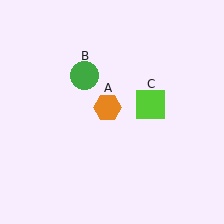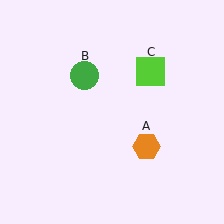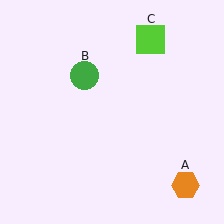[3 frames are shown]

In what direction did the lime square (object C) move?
The lime square (object C) moved up.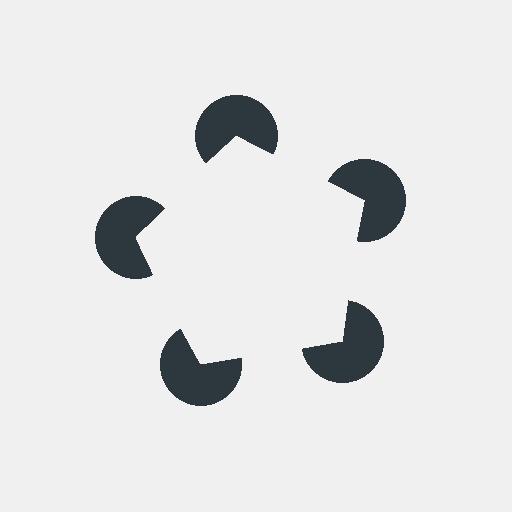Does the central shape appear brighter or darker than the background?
It typically appears slightly brighter than the background, even though no actual brightness change is drawn.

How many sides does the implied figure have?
5 sides.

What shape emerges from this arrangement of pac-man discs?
An illusory pentagon — its edges are inferred from the aligned wedge cuts in the pac-man discs, not physically drawn.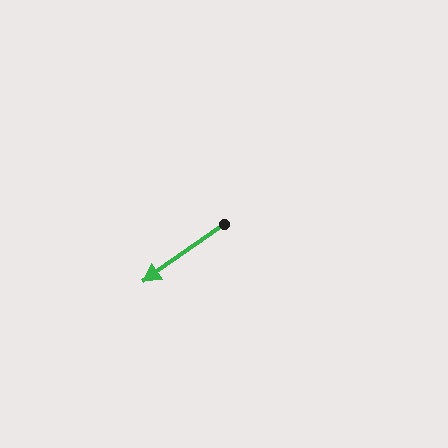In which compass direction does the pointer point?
Southwest.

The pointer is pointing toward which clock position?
Roughly 8 o'clock.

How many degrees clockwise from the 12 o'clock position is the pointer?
Approximately 235 degrees.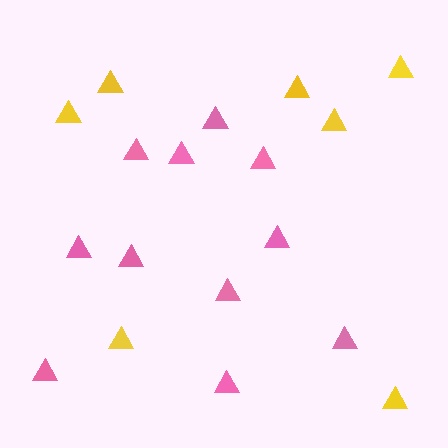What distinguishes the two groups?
There are 2 groups: one group of yellow triangles (7) and one group of pink triangles (11).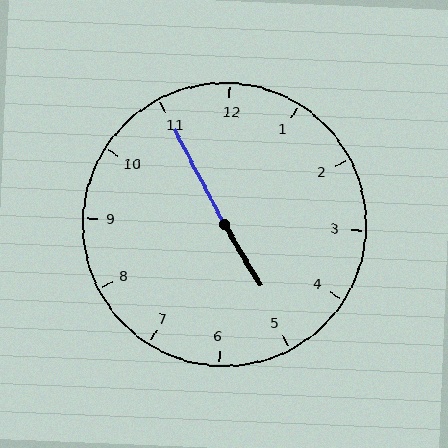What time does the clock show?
4:55.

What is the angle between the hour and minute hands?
Approximately 178 degrees.